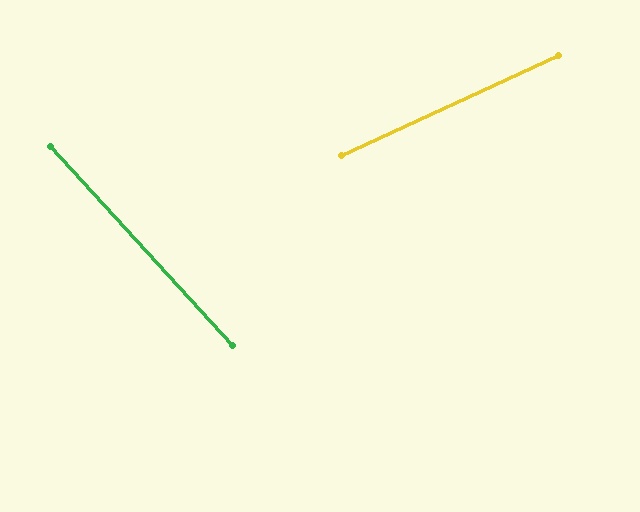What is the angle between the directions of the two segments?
Approximately 72 degrees.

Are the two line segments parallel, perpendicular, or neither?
Neither parallel nor perpendicular — they differ by about 72°.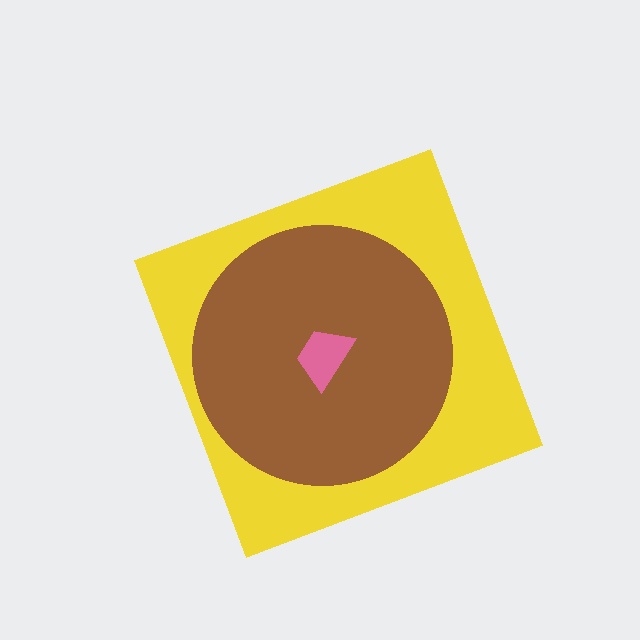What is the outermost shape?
The yellow diamond.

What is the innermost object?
The pink trapezoid.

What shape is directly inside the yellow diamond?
The brown circle.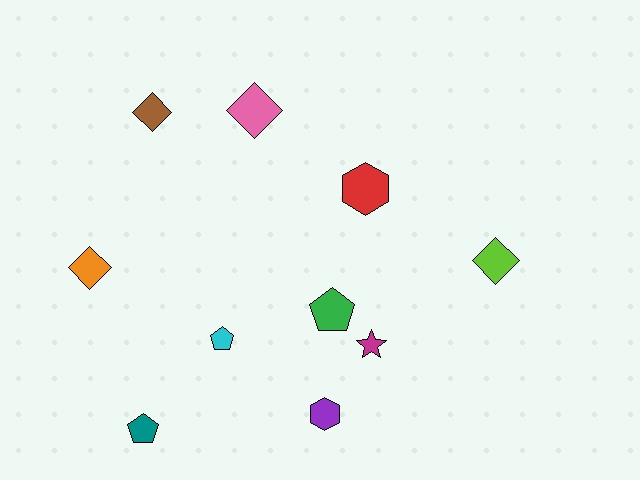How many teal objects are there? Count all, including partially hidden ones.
There is 1 teal object.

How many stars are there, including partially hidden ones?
There is 1 star.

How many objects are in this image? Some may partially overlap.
There are 10 objects.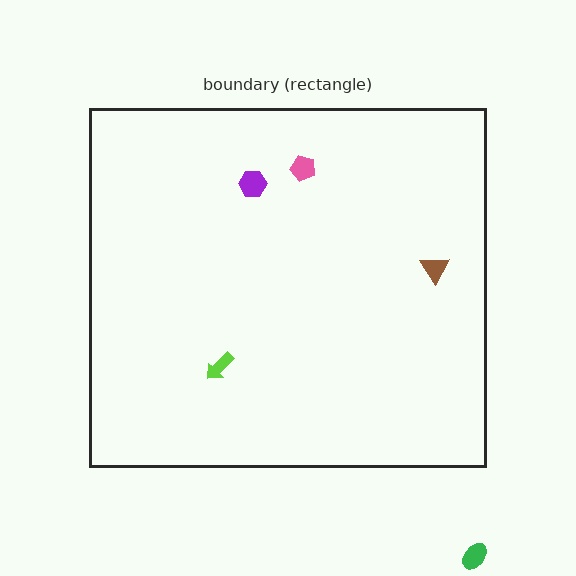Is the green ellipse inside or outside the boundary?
Outside.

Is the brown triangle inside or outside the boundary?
Inside.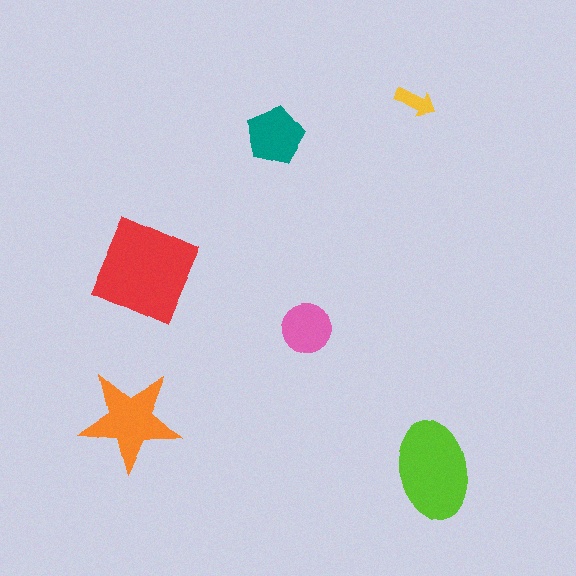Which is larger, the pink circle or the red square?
The red square.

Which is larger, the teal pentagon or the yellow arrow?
The teal pentagon.